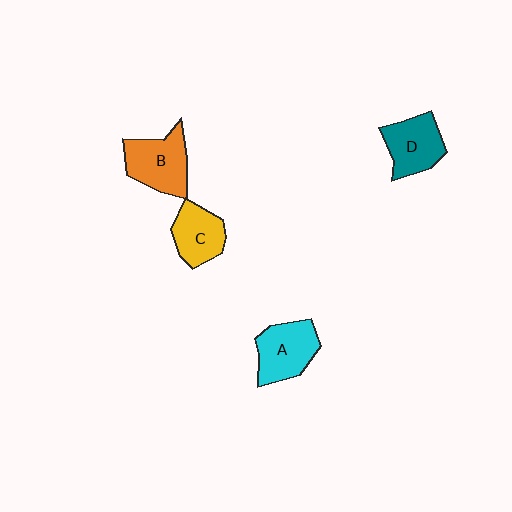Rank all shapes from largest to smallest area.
From largest to smallest: B (orange), A (cyan), D (teal), C (yellow).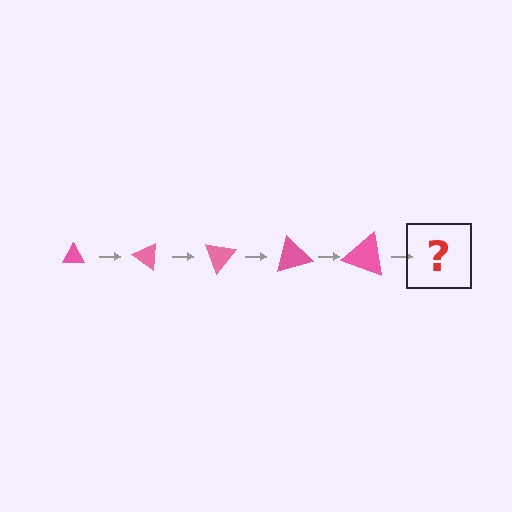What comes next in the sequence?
The next element should be a triangle, larger than the previous one and rotated 175 degrees from the start.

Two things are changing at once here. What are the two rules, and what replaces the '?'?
The two rules are that the triangle grows larger each step and it rotates 35 degrees each step. The '?' should be a triangle, larger than the previous one and rotated 175 degrees from the start.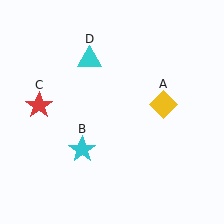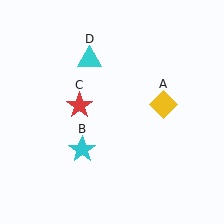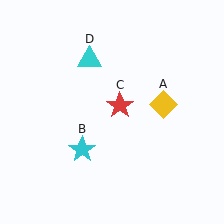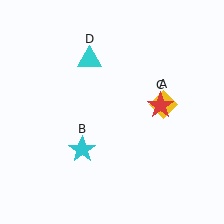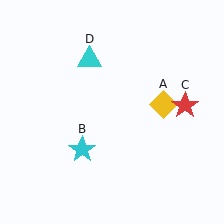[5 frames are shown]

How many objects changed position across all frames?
1 object changed position: red star (object C).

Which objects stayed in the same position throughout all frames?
Yellow diamond (object A) and cyan star (object B) and cyan triangle (object D) remained stationary.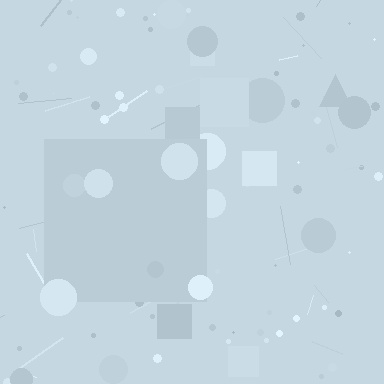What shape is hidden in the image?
A square is hidden in the image.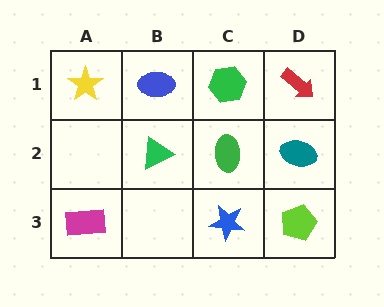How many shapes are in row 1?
4 shapes.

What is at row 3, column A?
A magenta rectangle.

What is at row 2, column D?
A teal ellipse.